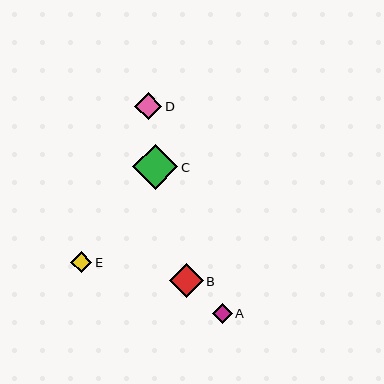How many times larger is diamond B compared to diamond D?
Diamond B is approximately 1.3 times the size of diamond D.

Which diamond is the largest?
Diamond C is the largest with a size of approximately 46 pixels.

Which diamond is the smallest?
Diamond A is the smallest with a size of approximately 20 pixels.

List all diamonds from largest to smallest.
From largest to smallest: C, B, D, E, A.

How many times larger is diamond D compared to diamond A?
Diamond D is approximately 1.4 times the size of diamond A.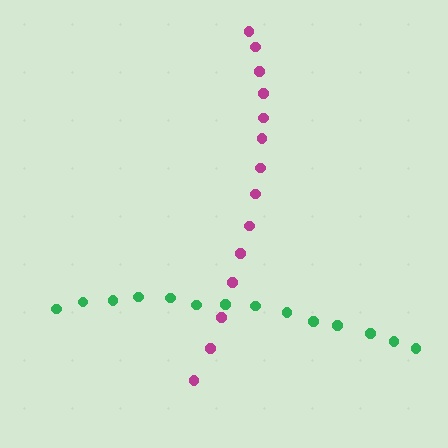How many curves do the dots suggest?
There are 2 distinct paths.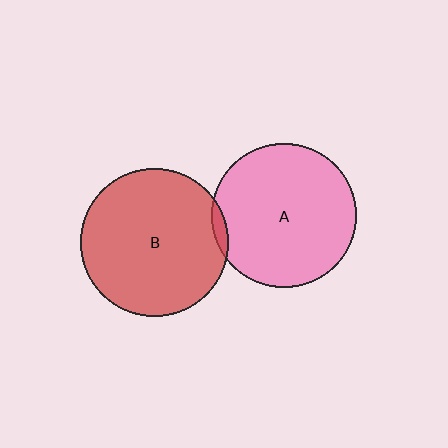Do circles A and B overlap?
Yes.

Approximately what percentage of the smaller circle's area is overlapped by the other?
Approximately 5%.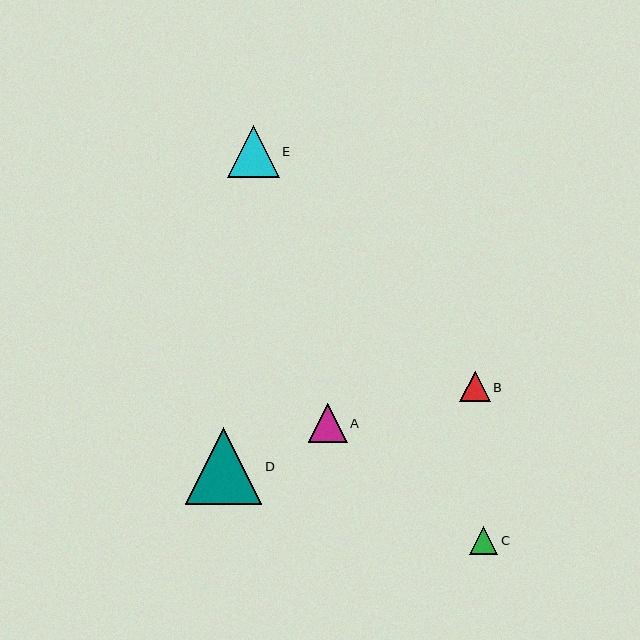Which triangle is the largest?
Triangle D is the largest with a size of approximately 77 pixels.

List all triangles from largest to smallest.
From largest to smallest: D, E, A, B, C.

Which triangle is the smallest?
Triangle C is the smallest with a size of approximately 28 pixels.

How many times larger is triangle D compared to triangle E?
Triangle D is approximately 1.5 times the size of triangle E.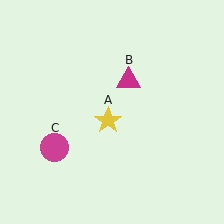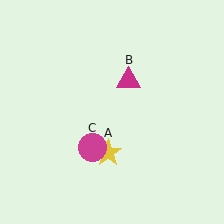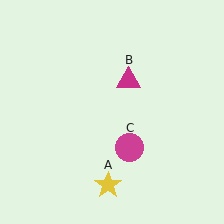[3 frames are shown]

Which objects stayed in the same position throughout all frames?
Magenta triangle (object B) remained stationary.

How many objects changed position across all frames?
2 objects changed position: yellow star (object A), magenta circle (object C).